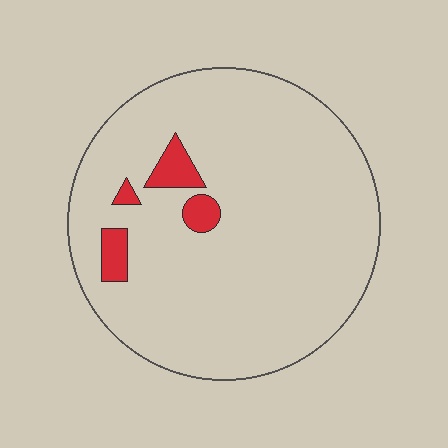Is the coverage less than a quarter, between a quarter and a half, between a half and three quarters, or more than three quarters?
Less than a quarter.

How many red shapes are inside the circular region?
4.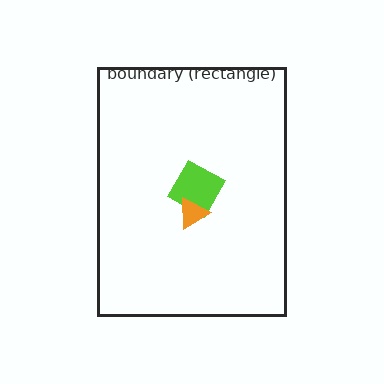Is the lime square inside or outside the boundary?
Inside.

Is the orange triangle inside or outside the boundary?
Inside.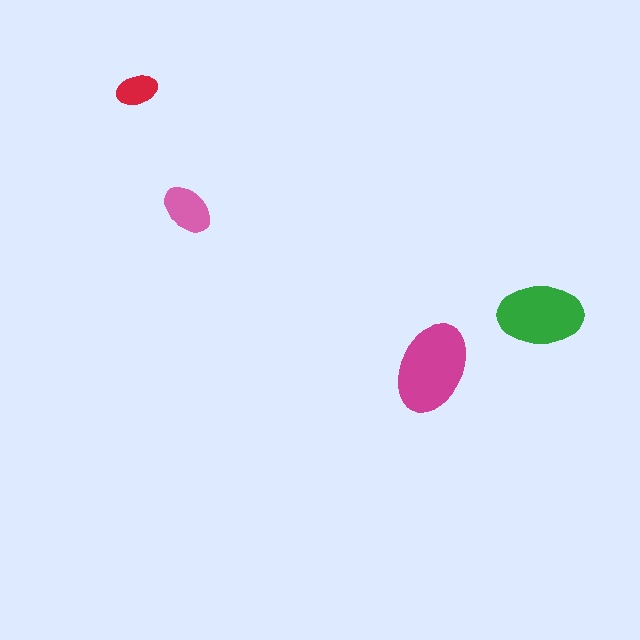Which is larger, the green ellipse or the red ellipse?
The green one.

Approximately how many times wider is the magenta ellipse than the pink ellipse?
About 2 times wider.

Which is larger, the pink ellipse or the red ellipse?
The pink one.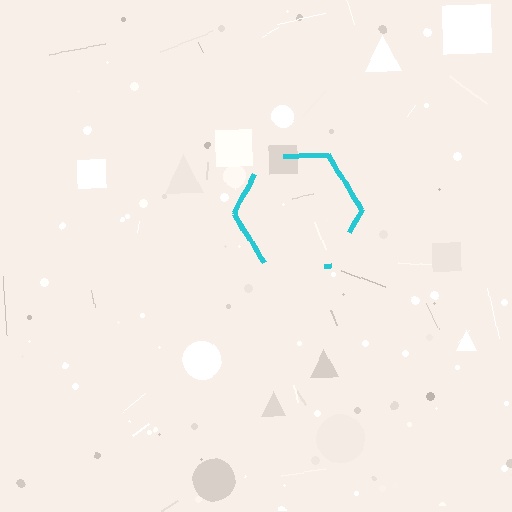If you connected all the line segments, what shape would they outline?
They would outline a hexagon.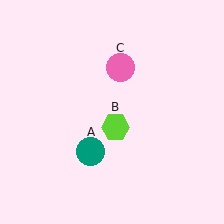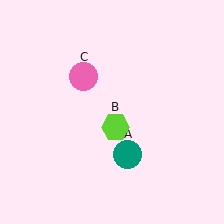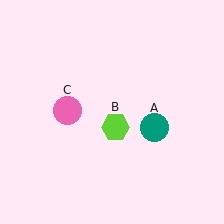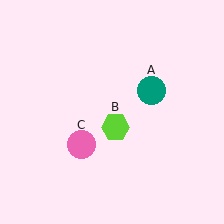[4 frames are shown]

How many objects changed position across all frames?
2 objects changed position: teal circle (object A), pink circle (object C).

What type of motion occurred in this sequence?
The teal circle (object A), pink circle (object C) rotated counterclockwise around the center of the scene.